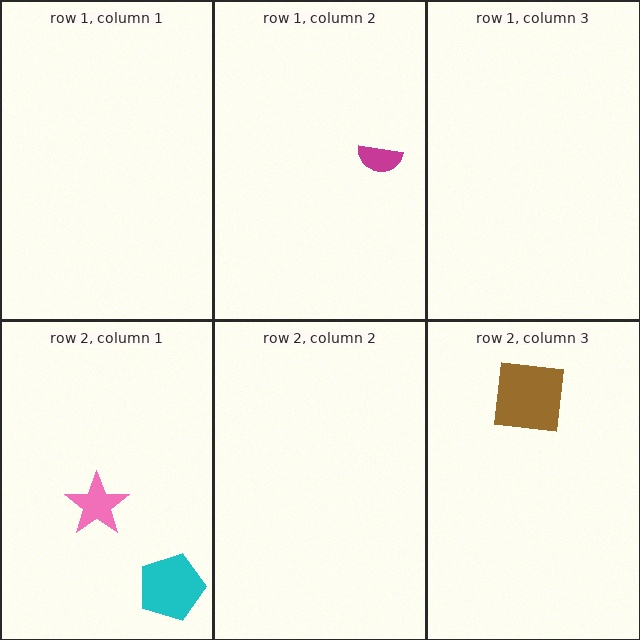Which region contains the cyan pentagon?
The row 2, column 1 region.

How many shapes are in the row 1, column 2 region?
1.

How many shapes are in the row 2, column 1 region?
2.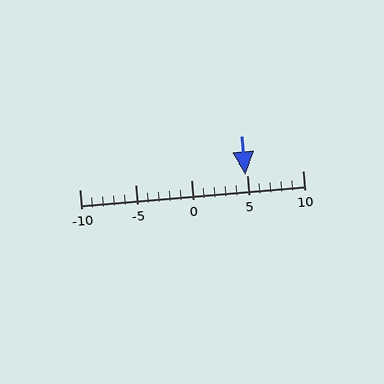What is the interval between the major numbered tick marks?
The major tick marks are spaced 5 units apart.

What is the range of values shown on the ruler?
The ruler shows values from -10 to 10.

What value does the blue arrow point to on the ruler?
The blue arrow points to approximately 5.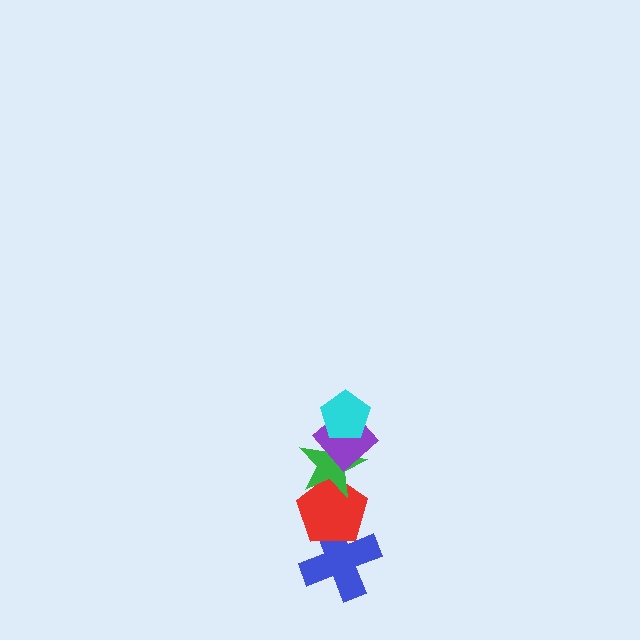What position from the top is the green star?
The green star is 3rd from the top.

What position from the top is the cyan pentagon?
The cyan pentagon is 1st from the top.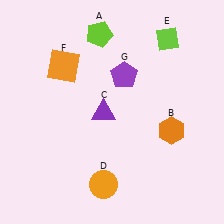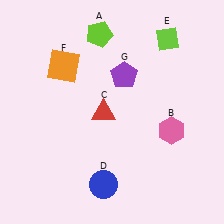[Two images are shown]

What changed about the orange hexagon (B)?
In Image 1, B is orange. In Image 2, it changed to pink.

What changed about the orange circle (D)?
In Image 1, D is orange. In Image 2, it changed to blue.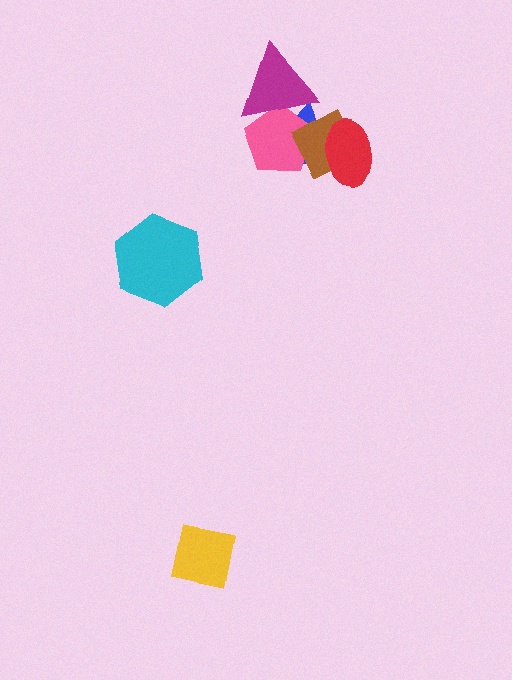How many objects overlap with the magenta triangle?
2 objects overlap with the magenta triangle.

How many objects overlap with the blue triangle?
4 objects overlap with the blue triangle.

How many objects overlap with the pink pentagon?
3 objects overlap with the pink pentagon.